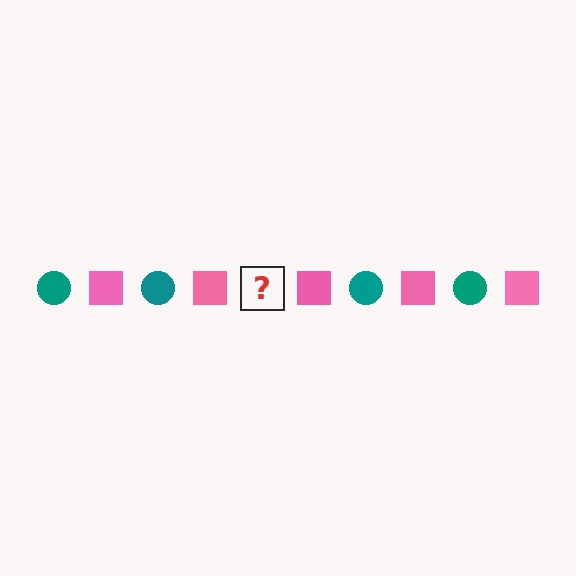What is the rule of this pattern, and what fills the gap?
The rule is that the pattern alternates between teal circle and pink square. The gap should be filled with a teal circle.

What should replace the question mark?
The question mark should be replaced with a teal circle.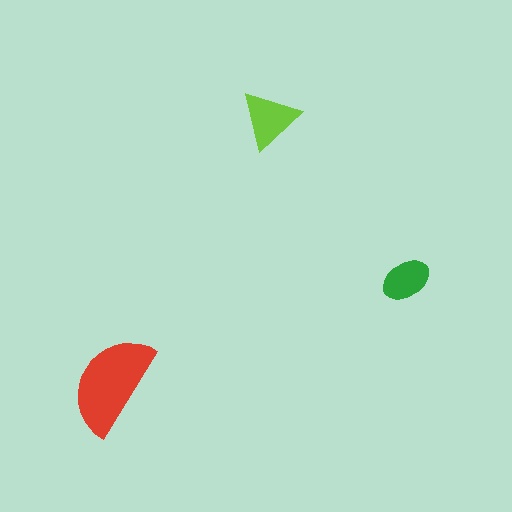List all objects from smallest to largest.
The green ellipse, the lime triangle, the red semicircle.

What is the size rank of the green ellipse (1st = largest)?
3rd.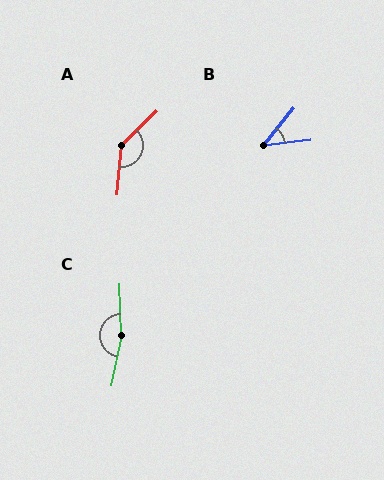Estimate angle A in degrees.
Approximately 140 degrees.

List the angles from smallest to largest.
B (45°), A (140°), C (166°).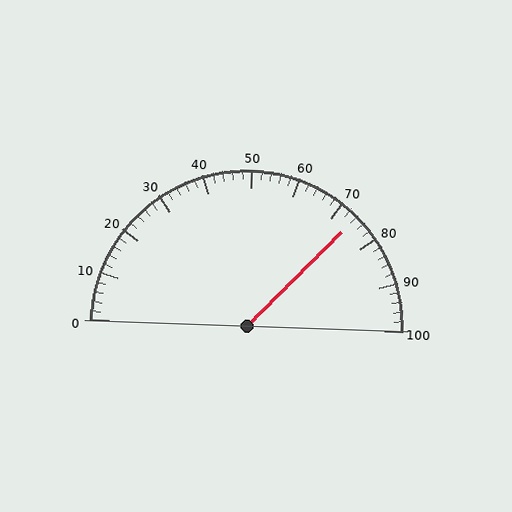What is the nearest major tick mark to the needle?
The nearest major tick mark is 70.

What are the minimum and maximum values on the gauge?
The gauge ranges from 0 to 100.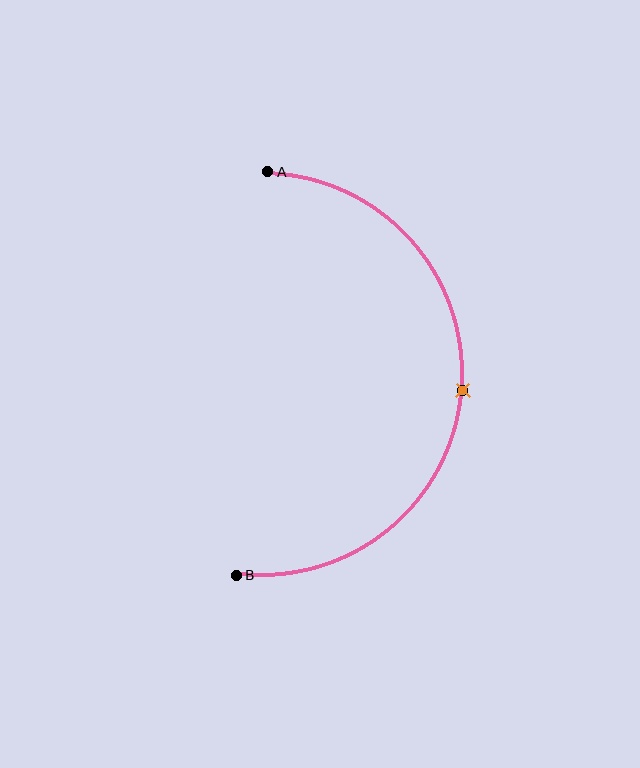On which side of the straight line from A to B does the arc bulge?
The arc bulges to the right of the straight line connecting A and B.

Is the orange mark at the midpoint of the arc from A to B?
Yes. The orange mark lies on the arc at equal arc-length from both A and B — it is the arc midpoint.